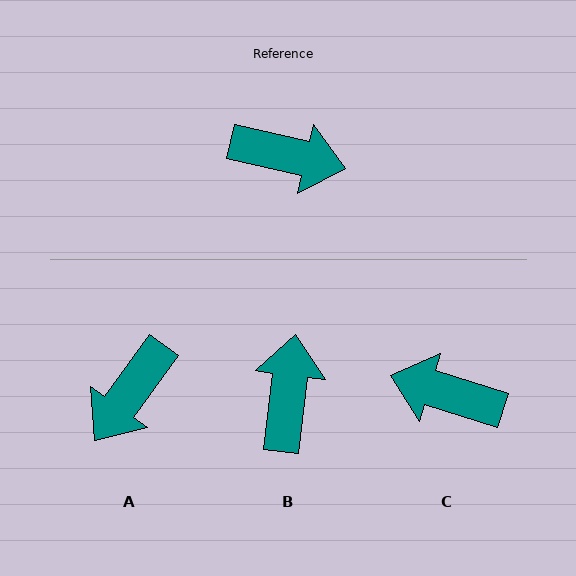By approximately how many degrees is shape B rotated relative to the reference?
Approximately 96 degrees counter-clockwise.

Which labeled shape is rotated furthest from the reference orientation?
C, about 176 degrees away.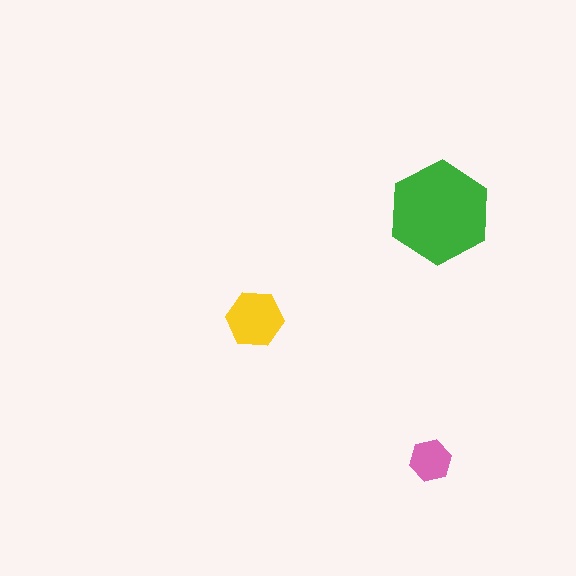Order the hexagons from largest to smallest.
the green one, the yellow one, the pink one.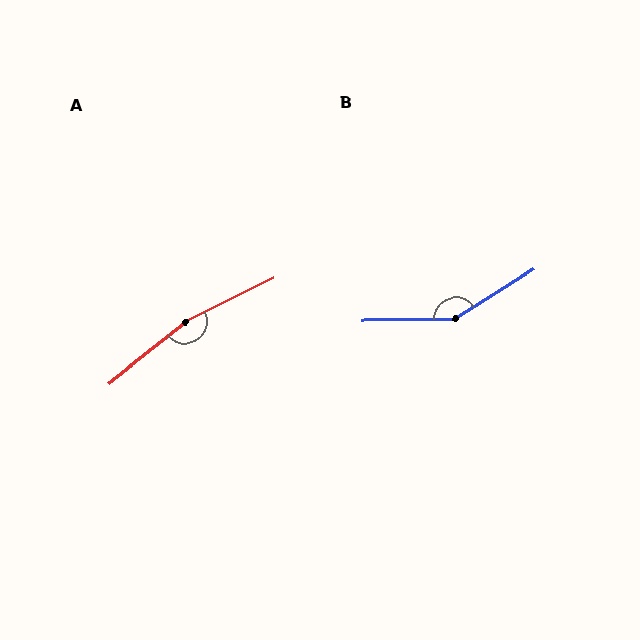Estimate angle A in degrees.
Approximately 168 degrees.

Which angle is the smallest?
B, at approximately 149 degrees.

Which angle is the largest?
A, at approximately 168 degrees.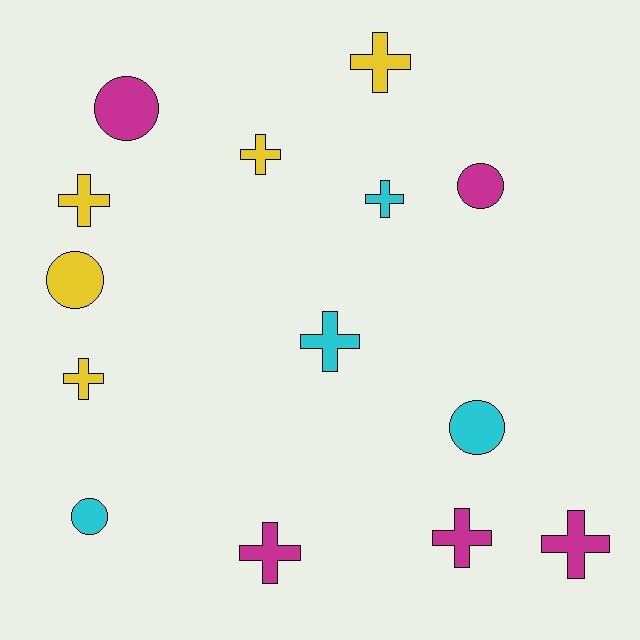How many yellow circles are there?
There is 1 yellow circle.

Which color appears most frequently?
Magenta, with 5 objects.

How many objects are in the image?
There are 14 objects.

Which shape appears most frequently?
Cross, with 9 objects.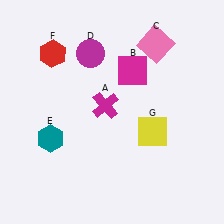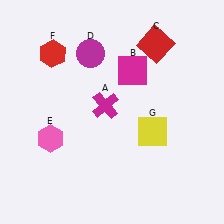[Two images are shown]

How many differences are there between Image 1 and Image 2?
There are 2 differences between the two images.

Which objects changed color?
C changed from pink to red. E changed from teal to pink.